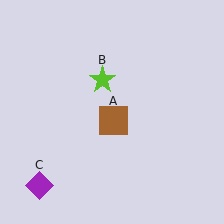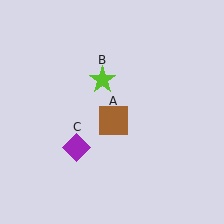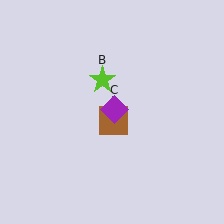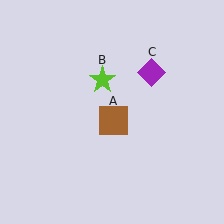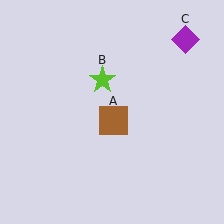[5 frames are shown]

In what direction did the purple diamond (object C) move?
The purple diamond (object C) moved up and to the right.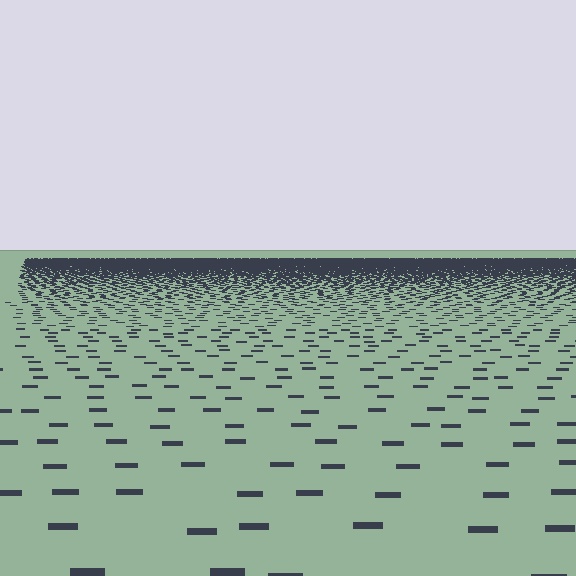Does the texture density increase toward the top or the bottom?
Density increases toward the top.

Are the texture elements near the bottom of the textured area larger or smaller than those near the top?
Larger. Near the bottom, elements are closer to the viewer and appear at a bigger on-screen size.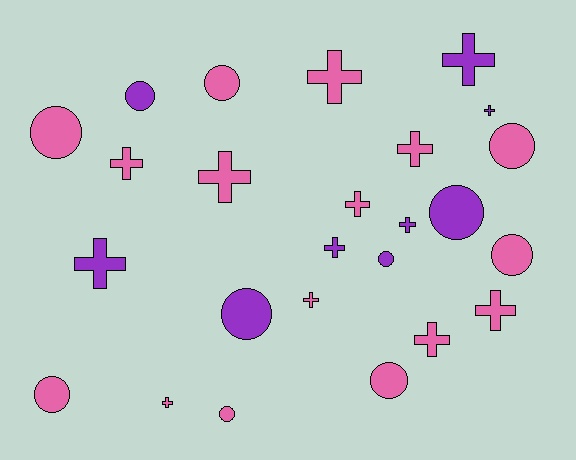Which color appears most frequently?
Pink, with 16 objects.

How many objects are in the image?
There are 25 objects.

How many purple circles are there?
There are 4 purple circles.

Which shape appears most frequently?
Cross, with 14 objects.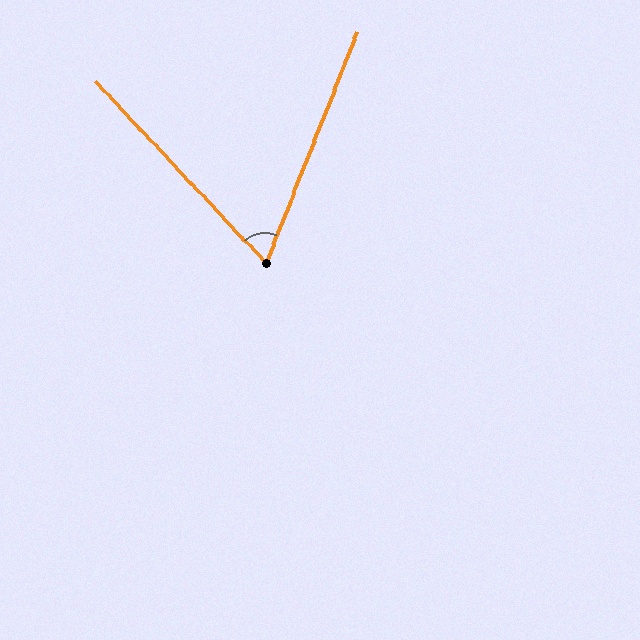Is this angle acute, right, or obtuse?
It is acute.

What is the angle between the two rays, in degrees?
Approximately 65 degrees.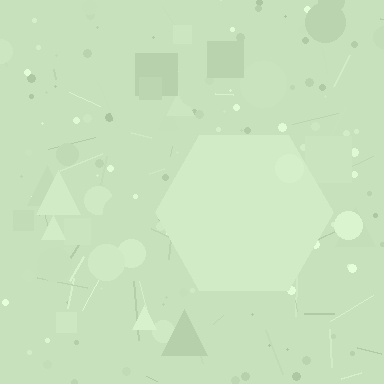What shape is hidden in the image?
A hexagon is hidden in the image.